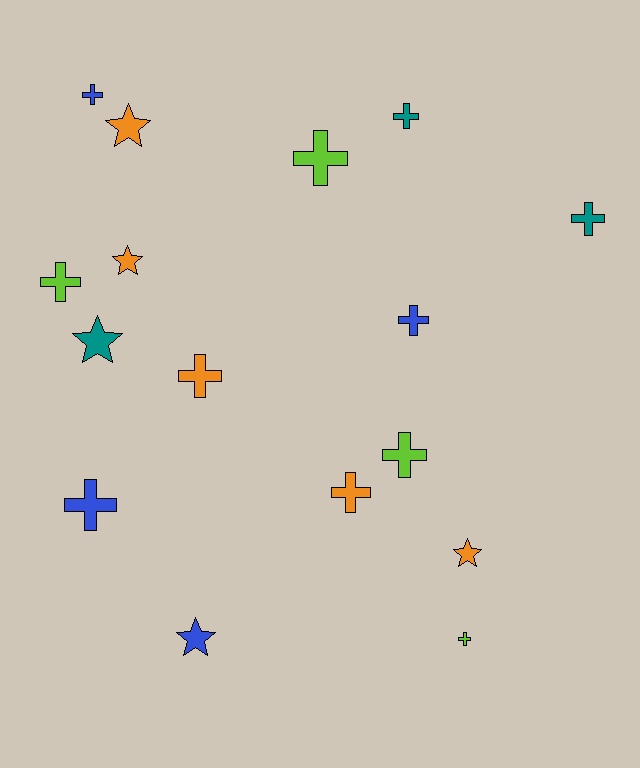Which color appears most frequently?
Orange, with 5 objects.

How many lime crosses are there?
There are 4 lime crosses.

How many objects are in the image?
There are 16 objects.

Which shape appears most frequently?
Cross, with 11 objects.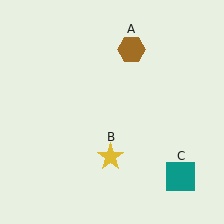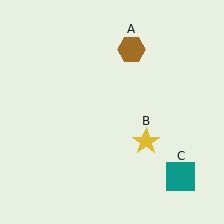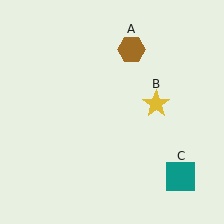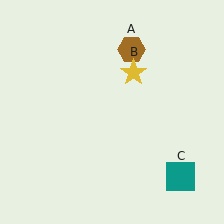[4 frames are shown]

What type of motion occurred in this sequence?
The yellow star (object B) rotated counterclockwise around the center of the scene.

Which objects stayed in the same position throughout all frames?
Brown hexagon (object A) and teal square (object C) remained stationary.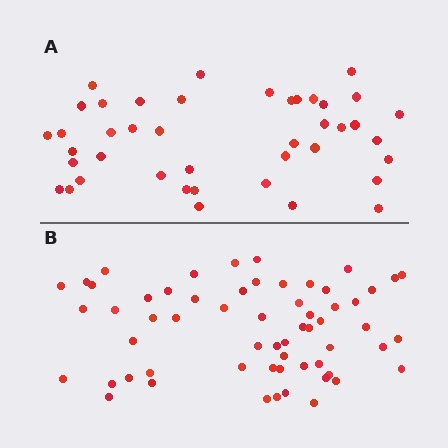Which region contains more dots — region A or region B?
Region B (the bottom region) has more dots.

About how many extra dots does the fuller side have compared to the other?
Region B has approximately 20 more dots than region A.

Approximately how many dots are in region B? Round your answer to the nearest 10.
About 60 dots.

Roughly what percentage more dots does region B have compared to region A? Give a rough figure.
About 45% more.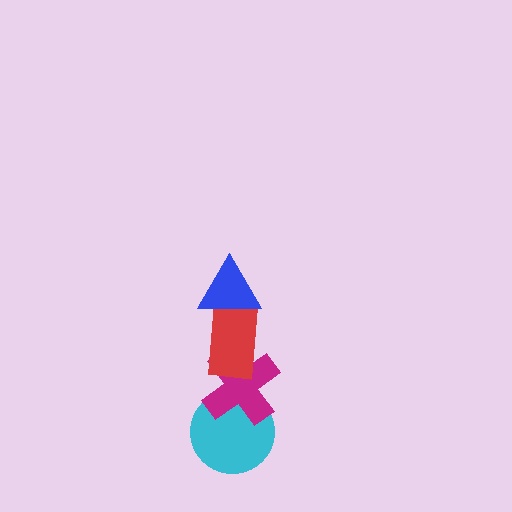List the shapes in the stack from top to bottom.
From top to bottom: the blue triangle, the red rectangle, the magenta cross, the cyan circle.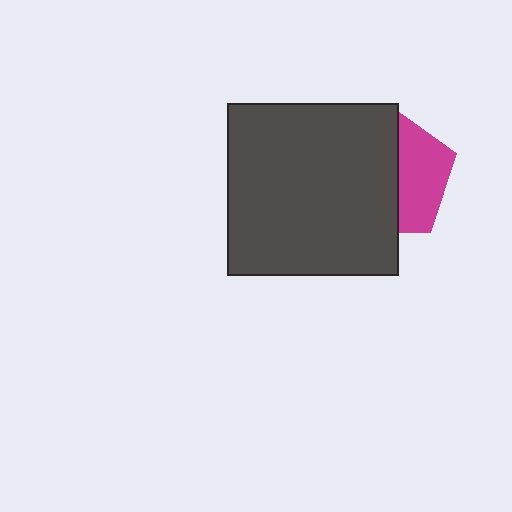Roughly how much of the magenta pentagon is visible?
A small part of it is visible (roughly 39%).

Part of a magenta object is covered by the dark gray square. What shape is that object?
It is a pentagon.